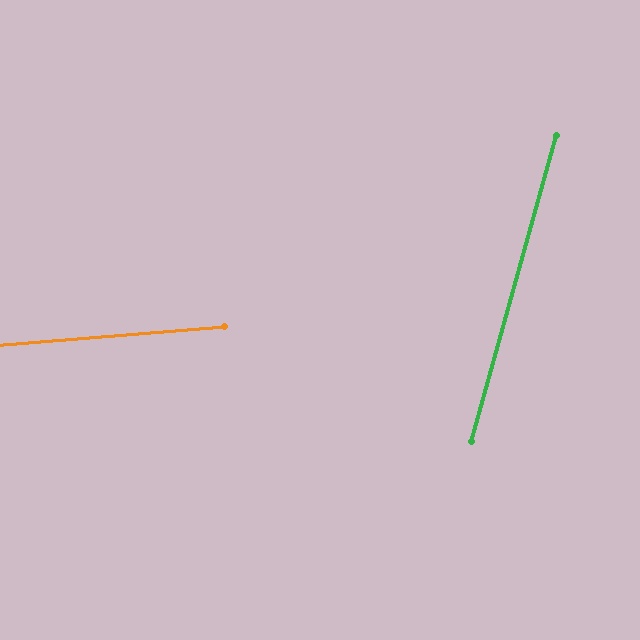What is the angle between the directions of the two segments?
Approximately 70 degrees.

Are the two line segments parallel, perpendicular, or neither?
Neither parallel nor perpendicular — they differ by about 70°.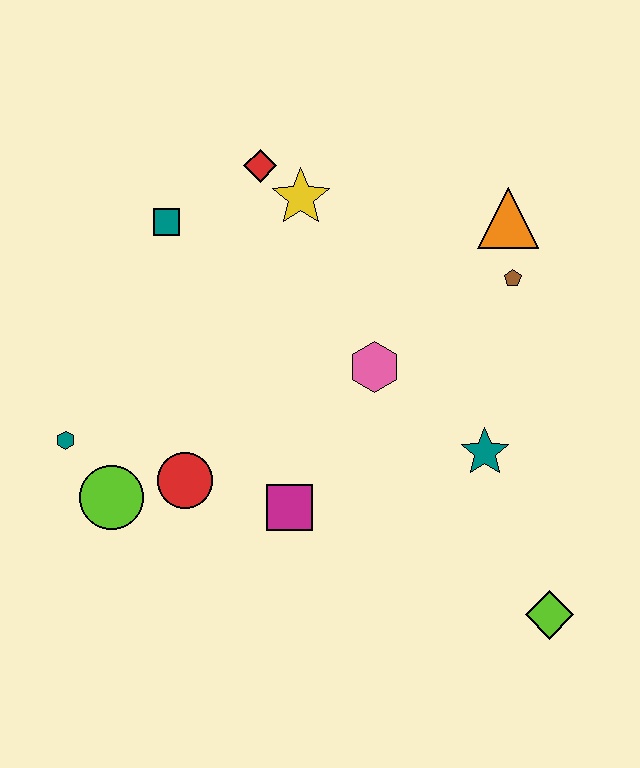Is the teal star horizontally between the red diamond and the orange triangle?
Yes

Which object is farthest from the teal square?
The lime diamond is farthest from the teal square.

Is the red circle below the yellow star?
Yes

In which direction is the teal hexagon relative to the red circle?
The teal hexagon is to the left of the red circle.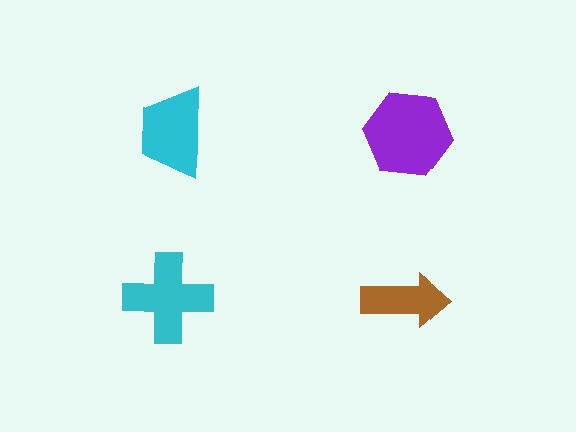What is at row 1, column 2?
A purple hexagon.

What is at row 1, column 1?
A cyan trapezoid.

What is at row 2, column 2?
A brown arrow.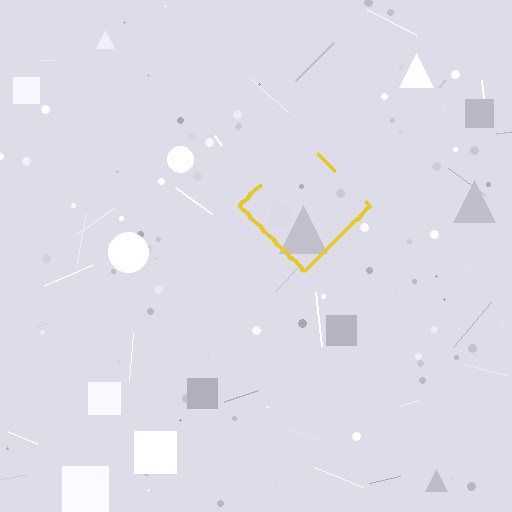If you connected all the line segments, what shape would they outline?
They would outline a diamond.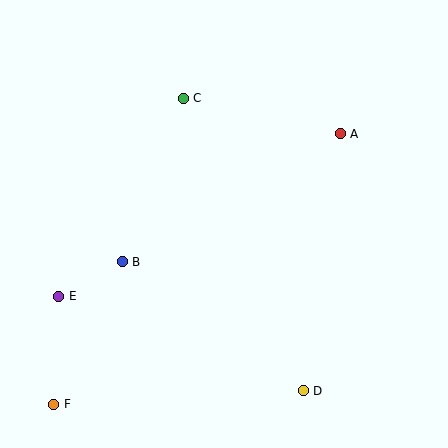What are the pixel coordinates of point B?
Point B is at (122, 262).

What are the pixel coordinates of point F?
Point F is at (54, 404).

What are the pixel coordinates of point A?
Point A is at (340, 134).